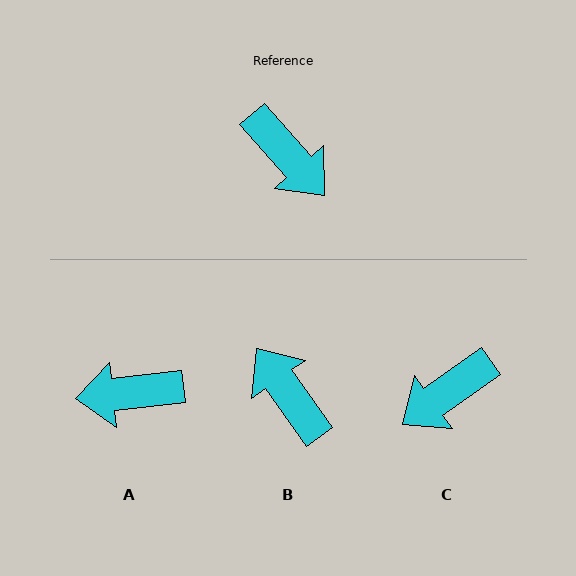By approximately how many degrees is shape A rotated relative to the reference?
Approximately 125 degrees clockwise.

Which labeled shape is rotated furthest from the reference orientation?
B, about 174 degrees away.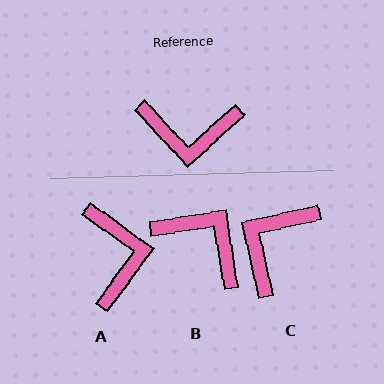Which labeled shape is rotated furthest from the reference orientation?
B, about 147 degrees away.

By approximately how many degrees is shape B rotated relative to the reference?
Approximately 147 degrees counter-clockwise.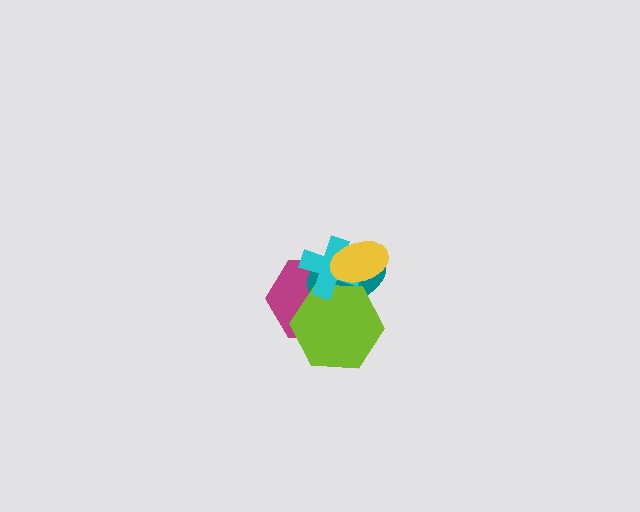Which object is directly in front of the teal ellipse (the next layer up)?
The lime hexagon is directly in front of the teal ellipse.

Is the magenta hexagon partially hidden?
Yes, it is partially covered by another shape.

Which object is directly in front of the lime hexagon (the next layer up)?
The cyan cross is directly in front of the lime hexagon.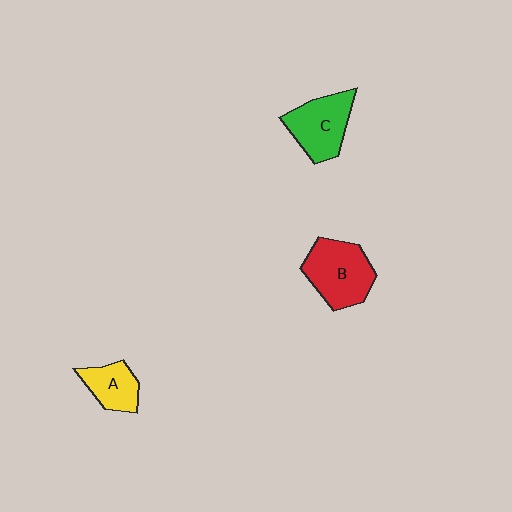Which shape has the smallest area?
Shape A (yellow).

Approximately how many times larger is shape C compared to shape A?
Approximately 1.5 times.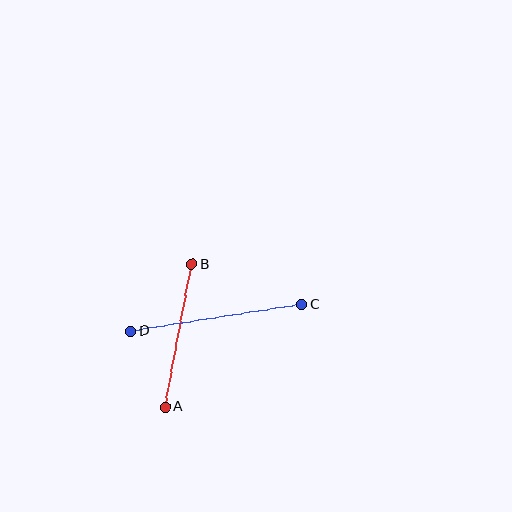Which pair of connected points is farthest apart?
Points C and D are farthest apart.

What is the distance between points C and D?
The distance is approximately 173 pixels.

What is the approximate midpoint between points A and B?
The midpoint is at approximately (179, 335) pixels.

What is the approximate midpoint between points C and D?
The midpoint is at approximately (216, 318) pixels.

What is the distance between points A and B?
The distance is approximately 145 pixels.